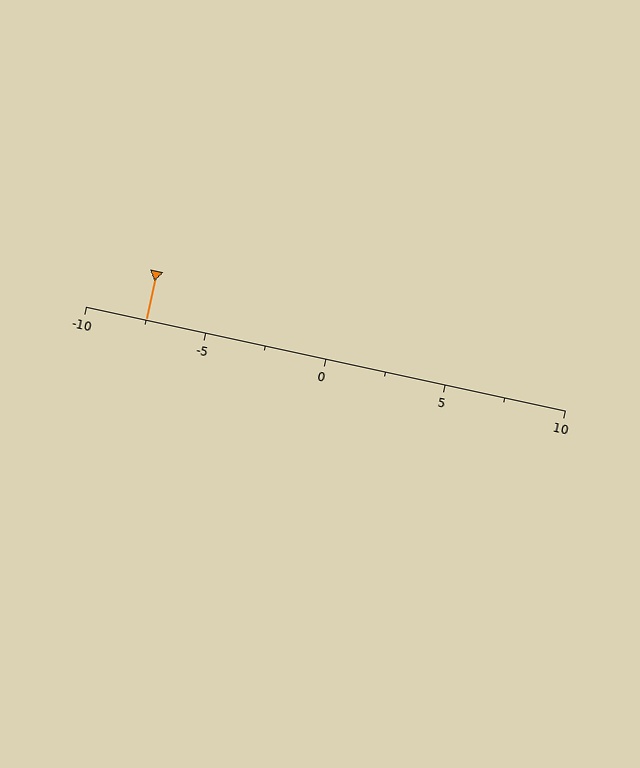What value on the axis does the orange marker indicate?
The marker indicates approximately -7.5.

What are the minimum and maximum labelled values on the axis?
The axis runs from -10 to 10.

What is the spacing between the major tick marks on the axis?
The major ticks are spaced 5 apart.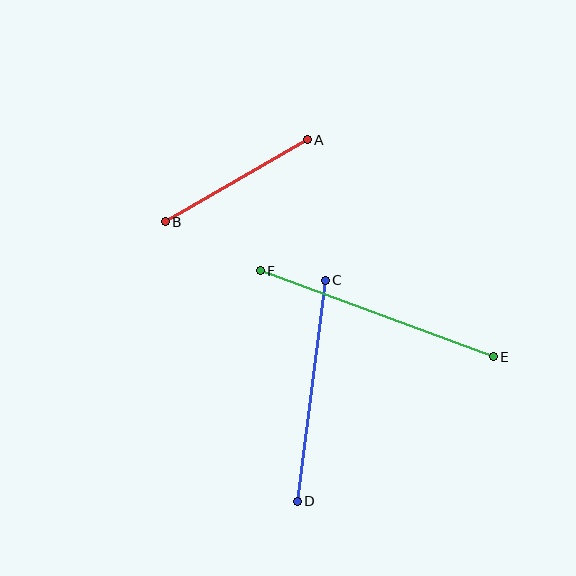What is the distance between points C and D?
The distance is approximately 222 pixels.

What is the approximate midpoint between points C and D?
The midpoint is at approximately (311, 391) pixels.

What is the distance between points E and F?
The distance is approximately 248 pixels.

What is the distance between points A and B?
The distance is approximately 164 pixels.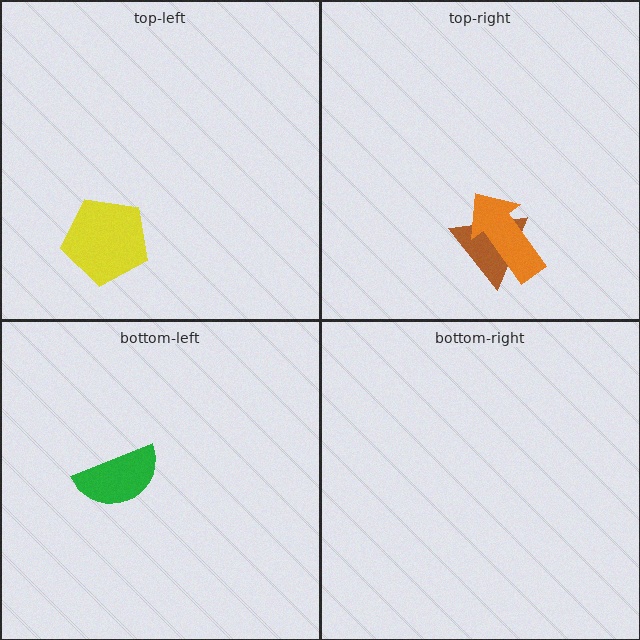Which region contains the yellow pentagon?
The top-left region.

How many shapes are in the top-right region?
2.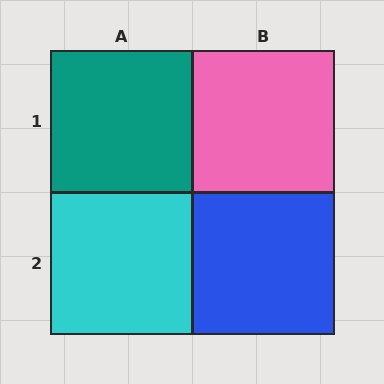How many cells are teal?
1 cell is teal.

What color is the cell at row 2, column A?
Cyan.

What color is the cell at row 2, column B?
Blue.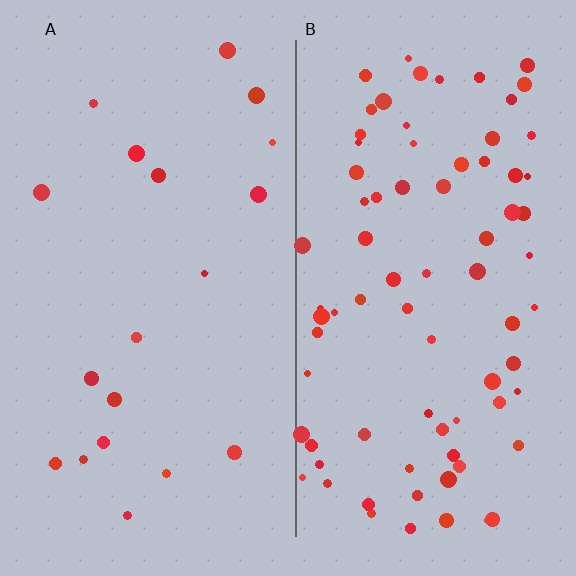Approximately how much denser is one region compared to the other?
Approximately 4.1× — region B over region A.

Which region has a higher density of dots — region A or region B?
B (the right).